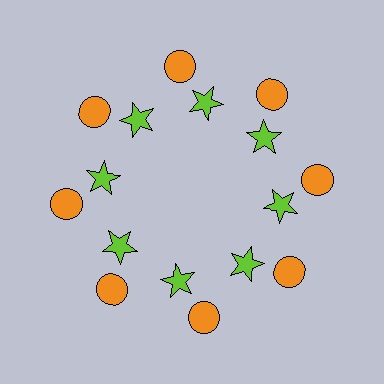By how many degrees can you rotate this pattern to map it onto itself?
The pattern maps onto itself every 45 degrees of rotation.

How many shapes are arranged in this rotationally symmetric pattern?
There are 16 shapes, arranged in 8 groups of 2.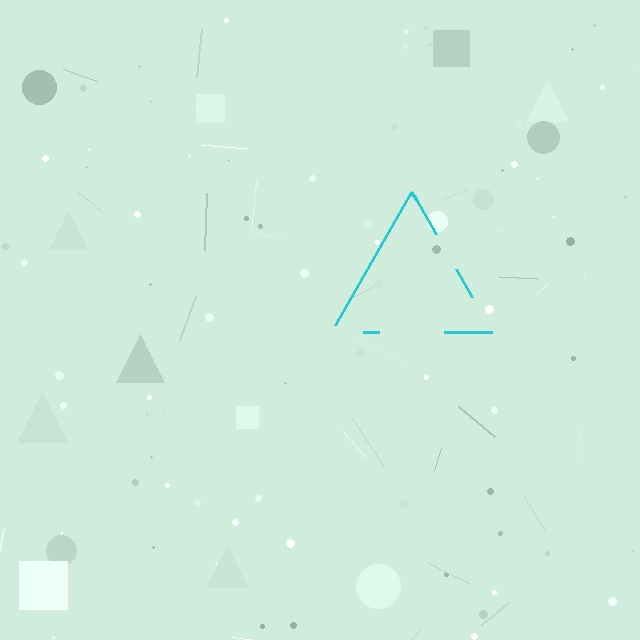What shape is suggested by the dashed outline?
The dashed outline suggests a triangle.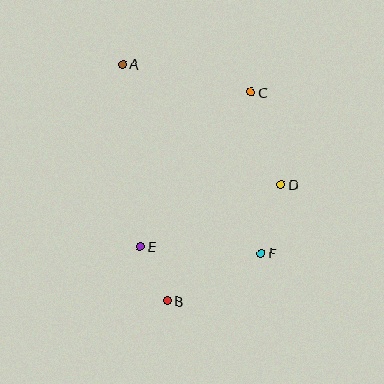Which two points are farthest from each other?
Points A and B are farthest from each other.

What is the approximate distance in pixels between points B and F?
The distance between B and F is approximately 105 pixels.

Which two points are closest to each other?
Points B and E are closest to each other.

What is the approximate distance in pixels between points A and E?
The distance between A and E is approximately 184 pixels.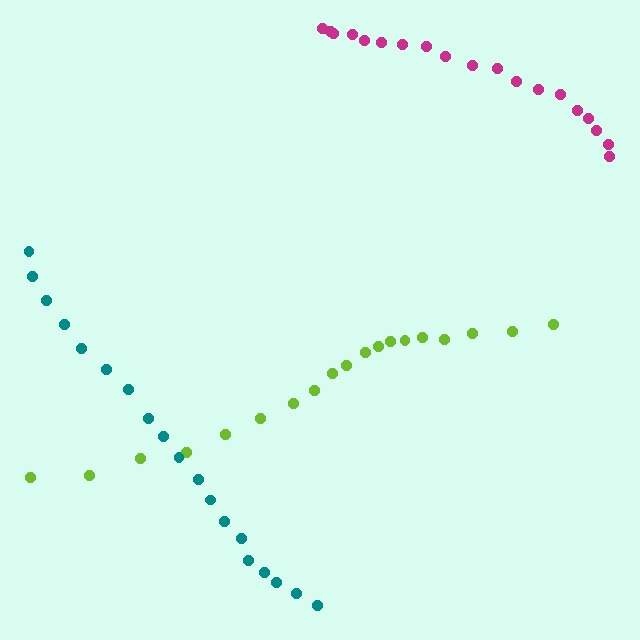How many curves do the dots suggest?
There are 3 distinct paths.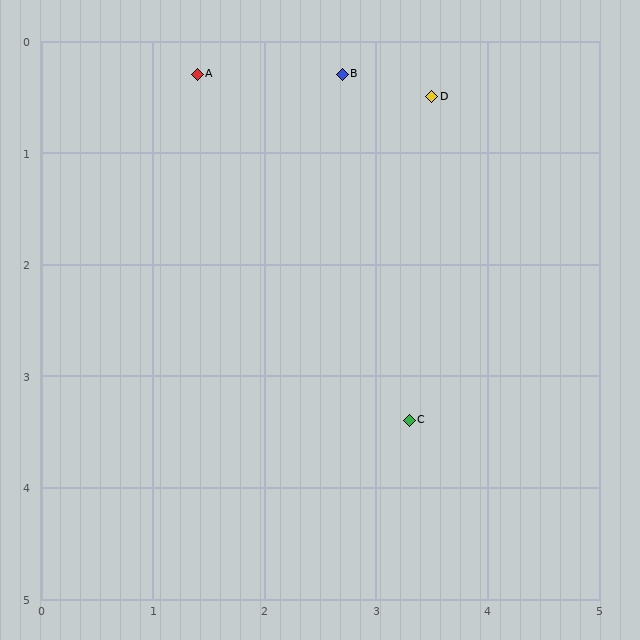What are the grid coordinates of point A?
Point A is at approximately (1.4, 0.3).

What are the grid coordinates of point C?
Point C is at approximately (3.3, 3.4).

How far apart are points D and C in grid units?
Points D and C are about 2.9 grid units apart.